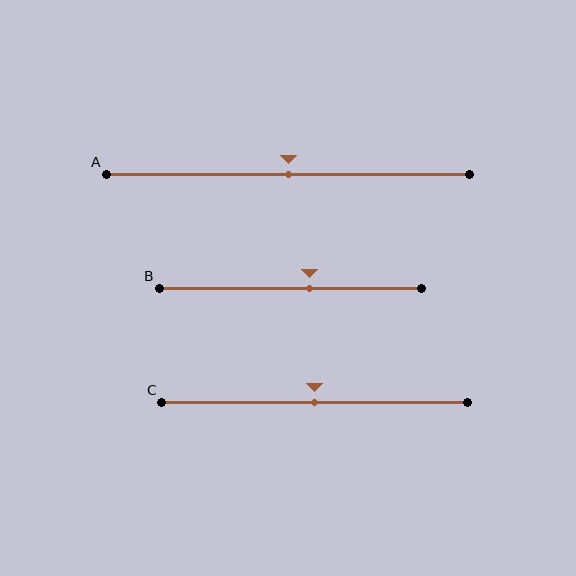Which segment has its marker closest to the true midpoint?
Segment A has its marker closest to the true midpoint.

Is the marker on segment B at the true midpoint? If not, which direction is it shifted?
No, the marker on segment B is shifted to the right by about 7% of the segment length.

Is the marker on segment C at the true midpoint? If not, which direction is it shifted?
Yes, the marker on segment C is at the true midpoint.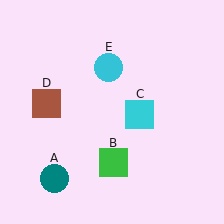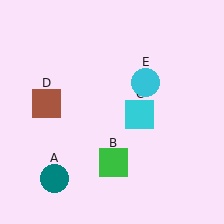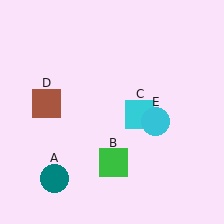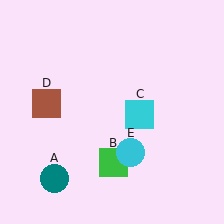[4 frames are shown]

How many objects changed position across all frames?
1 object changed position: cyan circle (object E).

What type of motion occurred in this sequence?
The cyan circle (object E) rotated clockwise around the center of the scene.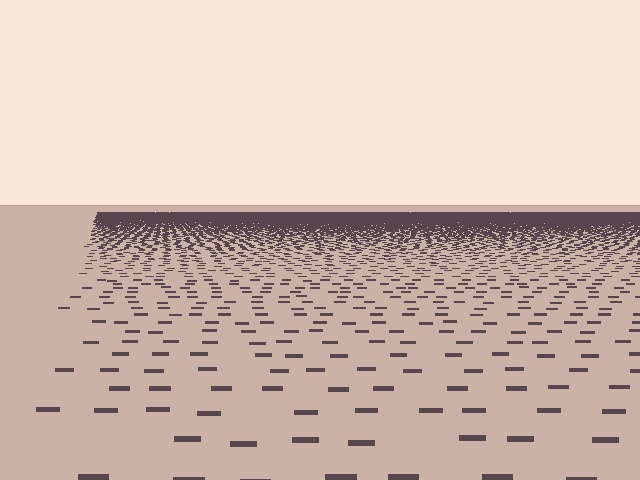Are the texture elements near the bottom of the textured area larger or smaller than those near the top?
Larger. Near the bottom, elements are closer to the viewer and appear at a bigger on-screen size.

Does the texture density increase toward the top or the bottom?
Density increases toward the top.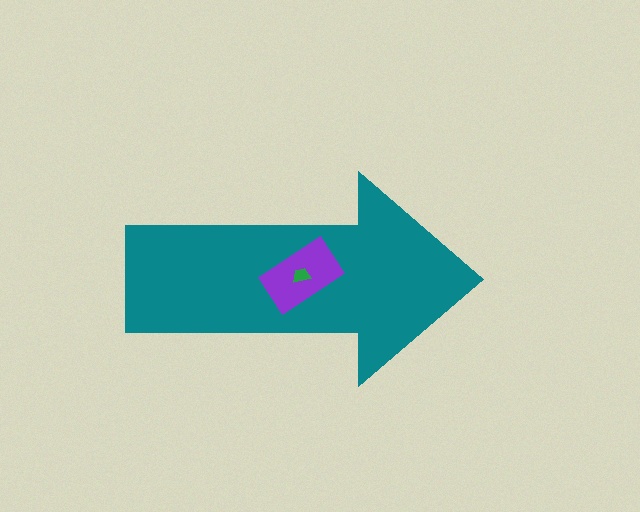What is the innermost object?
The green trapezoid.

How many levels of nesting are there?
3.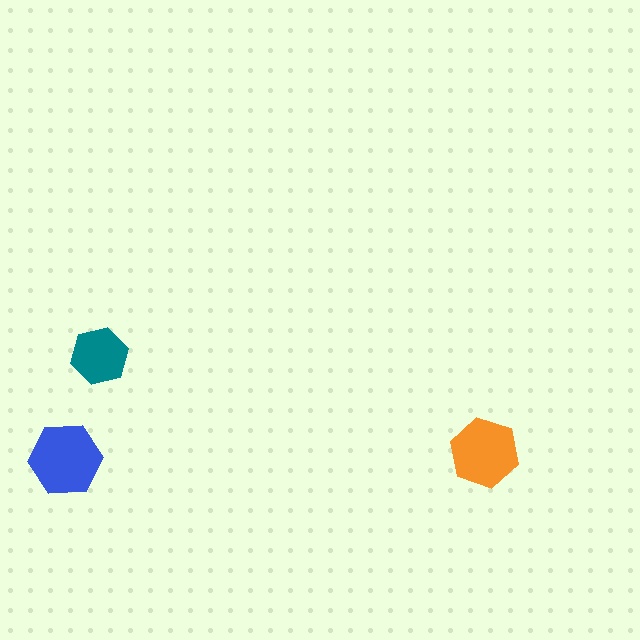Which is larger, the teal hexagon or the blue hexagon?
The blue one.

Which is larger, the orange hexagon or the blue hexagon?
The blue one.